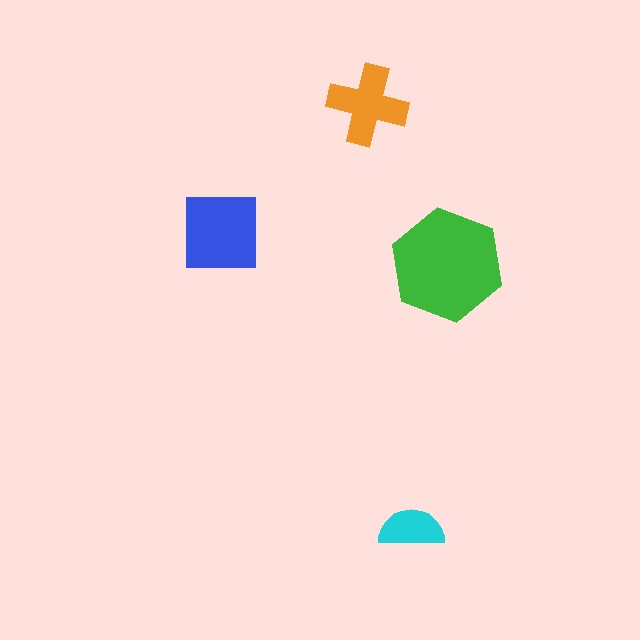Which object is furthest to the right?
The green hexagon is rightmost.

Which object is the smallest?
The cyan semicircle.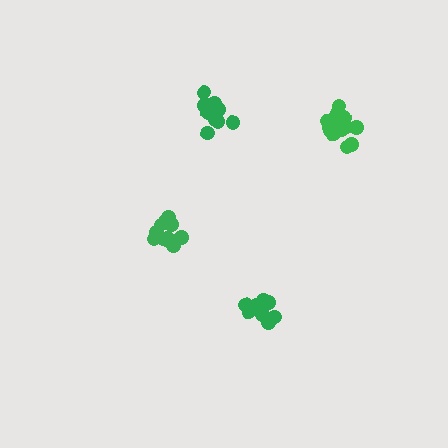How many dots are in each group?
Group 1: 14 dots, Group 2: 11 dots, Group 3: 13 dots, Group 4: 14 dots (52 total).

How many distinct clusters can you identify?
There are 4 distinct clusters.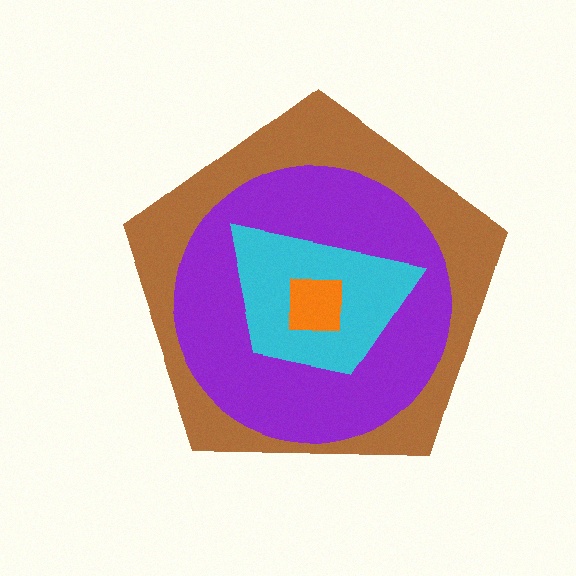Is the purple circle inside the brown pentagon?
Yes.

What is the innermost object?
The orange square.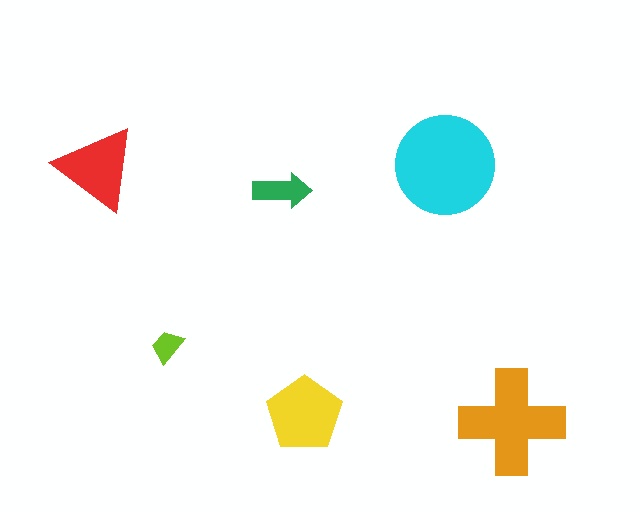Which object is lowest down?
The orange cross is bottommost.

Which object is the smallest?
The lime trapezoid.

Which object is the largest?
The cyan circle.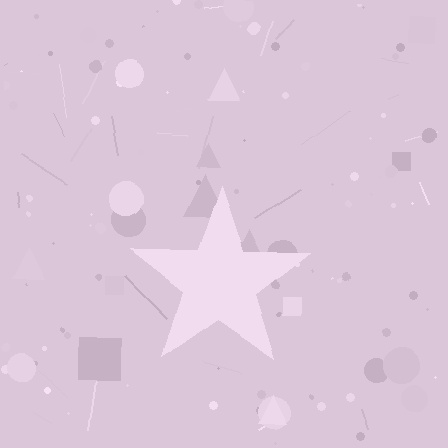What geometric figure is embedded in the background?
A star is embedded in the background.